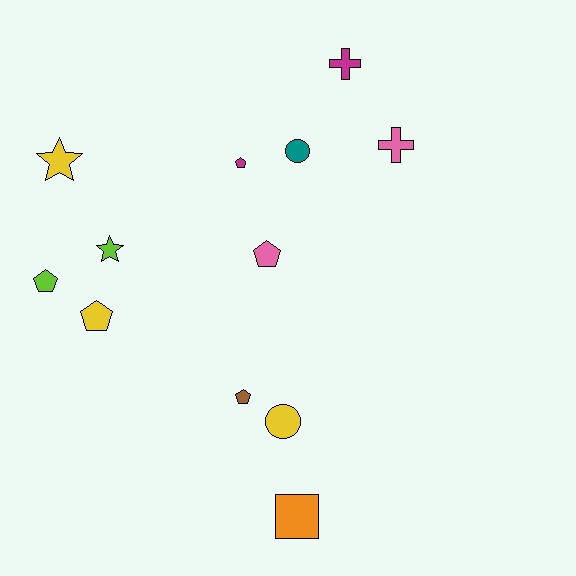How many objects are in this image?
There are 12 objects.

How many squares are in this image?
There is 1 square.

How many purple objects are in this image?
There are no purple objects.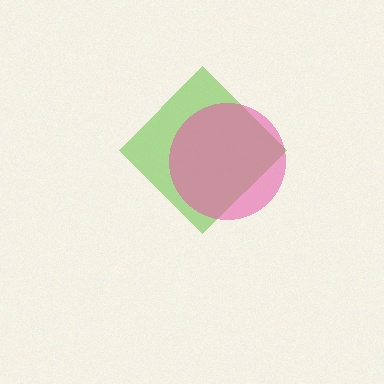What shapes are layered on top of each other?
The layered shapes are: a lime diamond, a pink circle.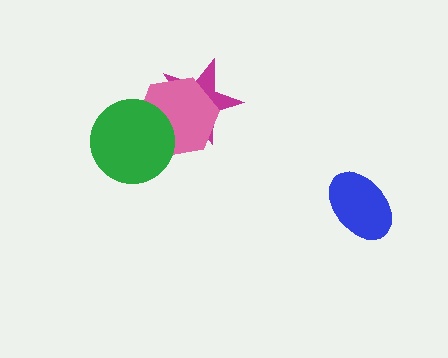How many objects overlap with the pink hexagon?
2 objects overlap with the pink hexagon.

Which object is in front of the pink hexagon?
The green circle is in front of the pink hexagon.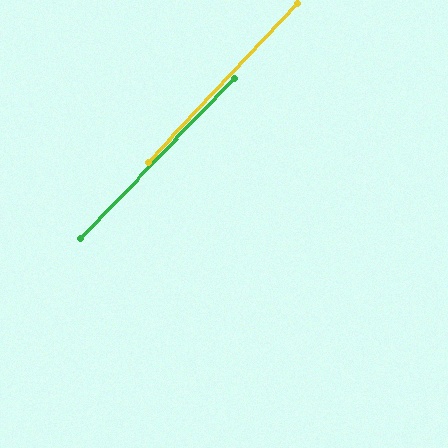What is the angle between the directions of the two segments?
Approximately 1 degree.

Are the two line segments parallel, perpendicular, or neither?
Parallel — their directions differ by only 1.0°.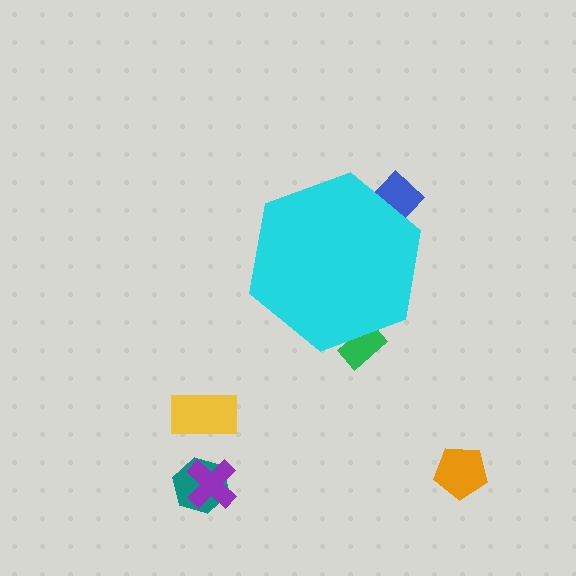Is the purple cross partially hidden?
No, the purple cross is fully visible.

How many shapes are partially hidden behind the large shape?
2 shapes are partially hidden.